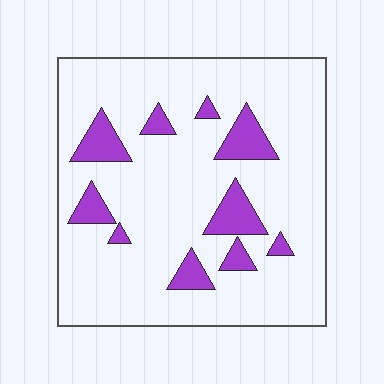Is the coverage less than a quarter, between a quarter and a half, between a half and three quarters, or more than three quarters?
Less than a quarter.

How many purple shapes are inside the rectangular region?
10.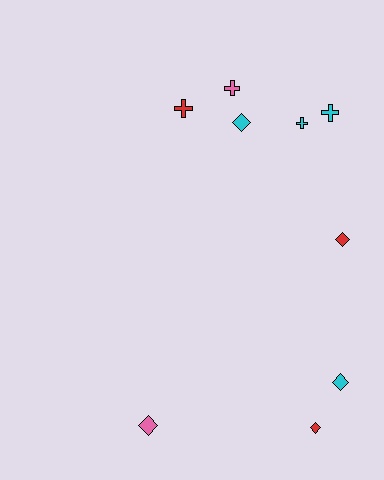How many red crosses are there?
There is 1 red cross.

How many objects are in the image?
There are 9 objects.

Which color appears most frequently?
Cyan, with 4 objects.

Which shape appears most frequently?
Diamond, with 5 objects.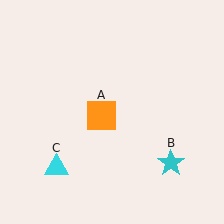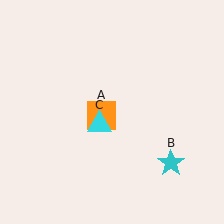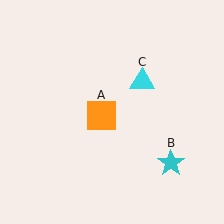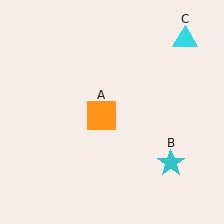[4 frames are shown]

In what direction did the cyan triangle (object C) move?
The cyan triangle (object C) moved up and to the right.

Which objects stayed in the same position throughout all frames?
Orange square (object A) and cyan star (object B) remained stationary.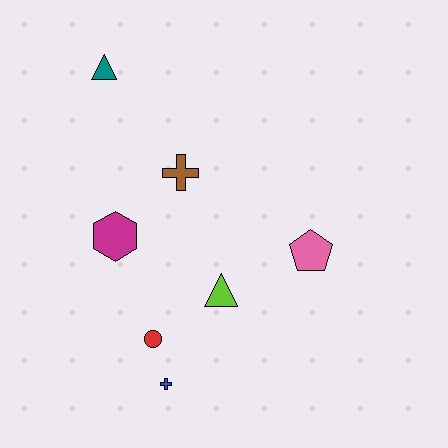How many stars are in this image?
There are no stars.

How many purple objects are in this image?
There are no purple objects.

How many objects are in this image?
There are 7 objects.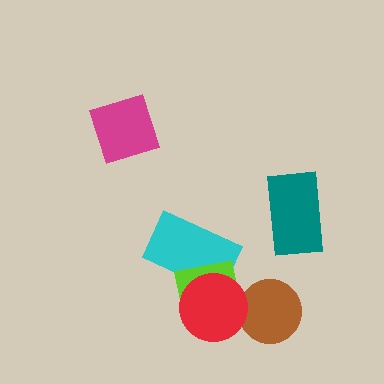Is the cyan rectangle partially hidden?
Yes, it is partially covered by another shape.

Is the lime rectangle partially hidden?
Yes, it is partially covered by another shape.